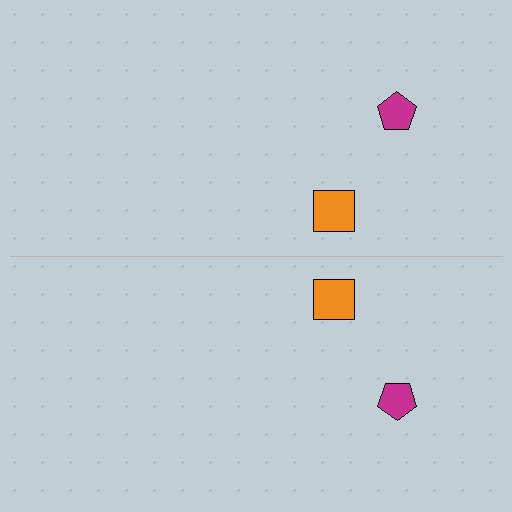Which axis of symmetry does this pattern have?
The pattern has a horizontal axis of symmetry running through the center of the image.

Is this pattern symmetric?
Yes, this pattern has bilateral (reflection) symmetry.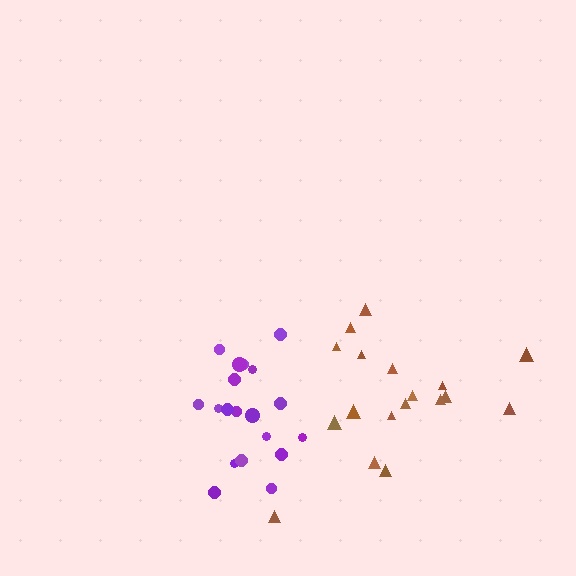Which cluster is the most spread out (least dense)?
Brown.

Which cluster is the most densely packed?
Purple.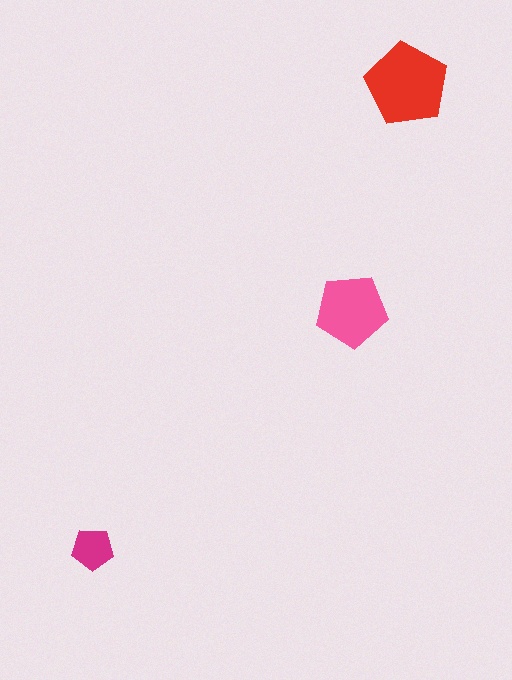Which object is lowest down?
The magenta pentagon is bottommost.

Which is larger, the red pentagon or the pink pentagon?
The red one.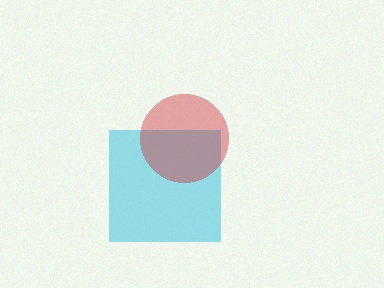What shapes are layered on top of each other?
The layered shapes are: a cyan square, a red circle.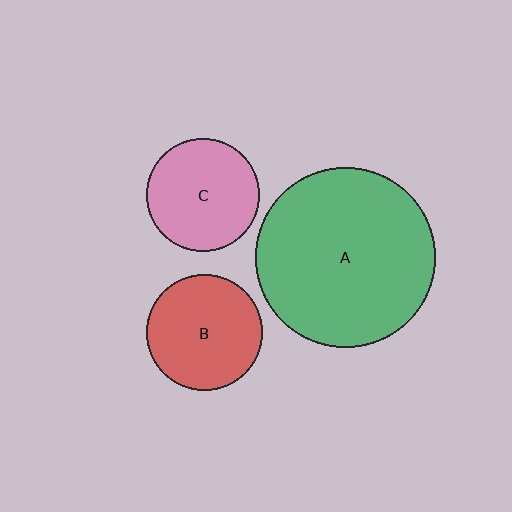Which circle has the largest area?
Circle A (green).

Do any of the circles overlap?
No, none of the circles overlap.